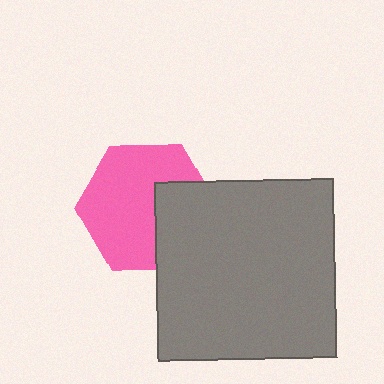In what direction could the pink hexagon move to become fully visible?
The pink hexagon could move left. That would shift it out from behind the gray square entirely.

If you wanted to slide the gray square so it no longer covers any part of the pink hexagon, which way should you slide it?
Slide it right — that is the most direct way to separate the two shapes.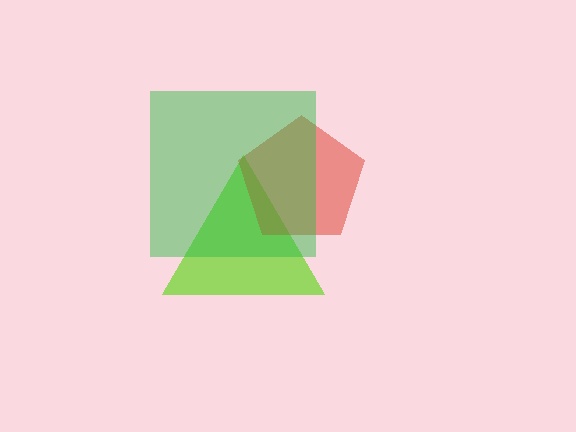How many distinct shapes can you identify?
There are 3 distinct shapes: a lime triangle, a red pentagon, a green square.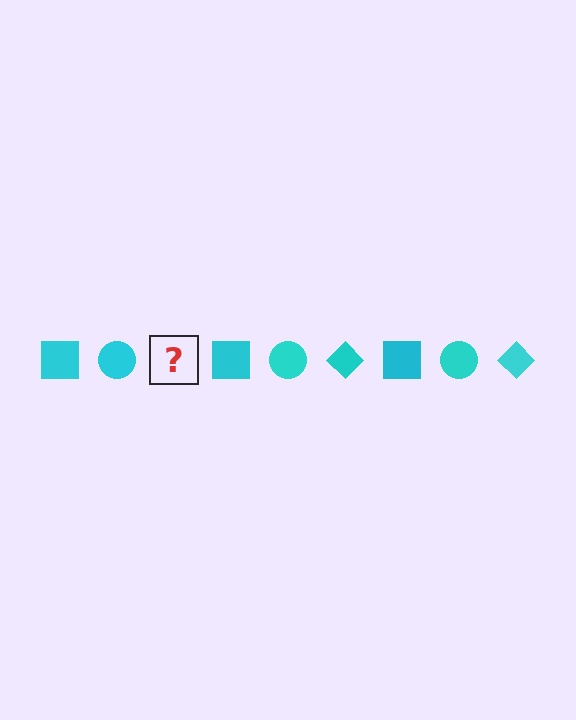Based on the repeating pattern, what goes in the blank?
The blank should be a cyan diamond.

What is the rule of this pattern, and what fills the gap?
The rule is that the pattern cycles through square, circle, diamond shapes in cyan. The gap should be filled with a cyan diamond.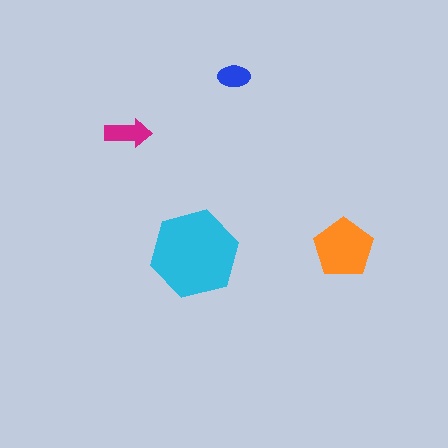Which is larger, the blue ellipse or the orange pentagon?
The orange pentagon.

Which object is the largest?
The cyan hexagon.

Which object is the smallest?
The blue ellipse.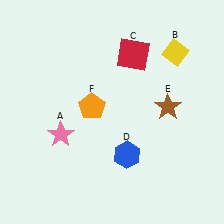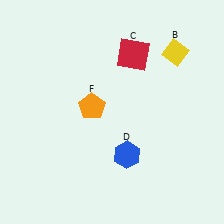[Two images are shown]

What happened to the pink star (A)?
The pink star (A) was removed in Image 2. It was in the bottom-left area of Image 1.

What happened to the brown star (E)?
The brown star (E) was removed in Image 2. It was in the top-right area of Image 1.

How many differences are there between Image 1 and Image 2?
There are 2 differences between the two images.